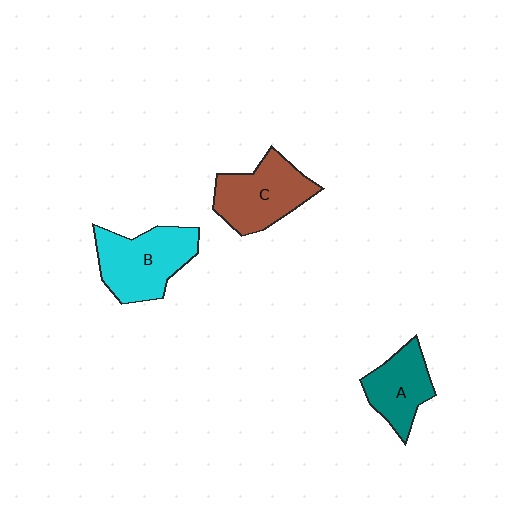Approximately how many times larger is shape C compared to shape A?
Approximately 1.3 times.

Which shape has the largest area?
Shape B (cyan).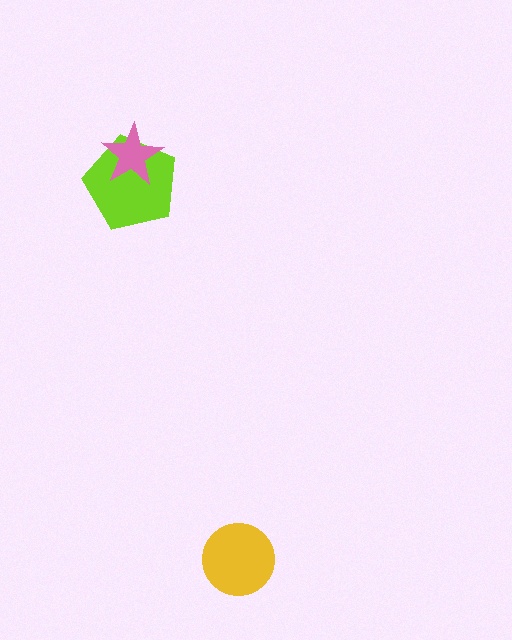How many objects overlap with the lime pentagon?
1 object overlaps with the lime pentagon.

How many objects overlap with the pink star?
1 object overlaps with the pink star.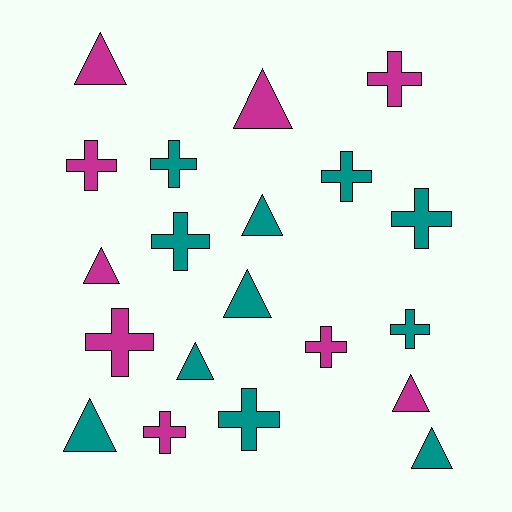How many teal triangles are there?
There are 5 teal triangles.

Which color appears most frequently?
Teal, with 11 objects.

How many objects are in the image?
There are 20 objects.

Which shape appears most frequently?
Cross, with 11 objects.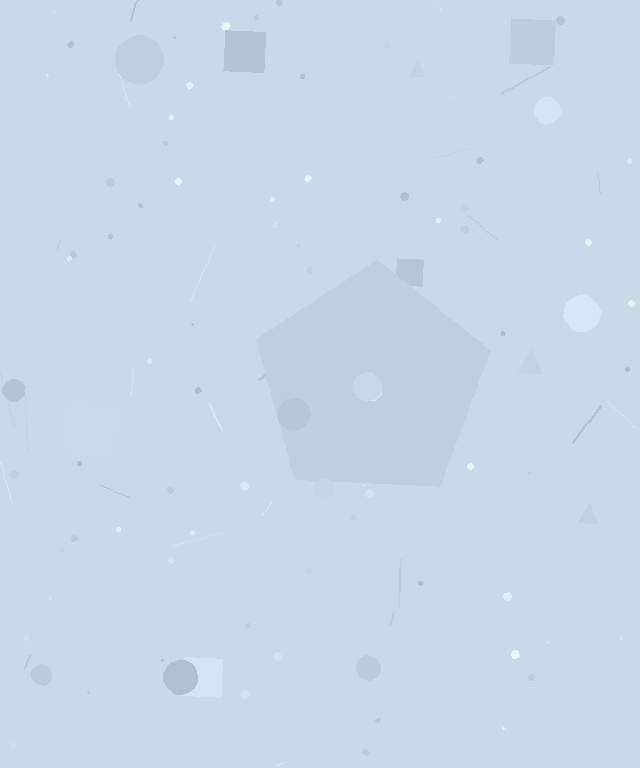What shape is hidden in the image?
A pentagon is hidden in the image.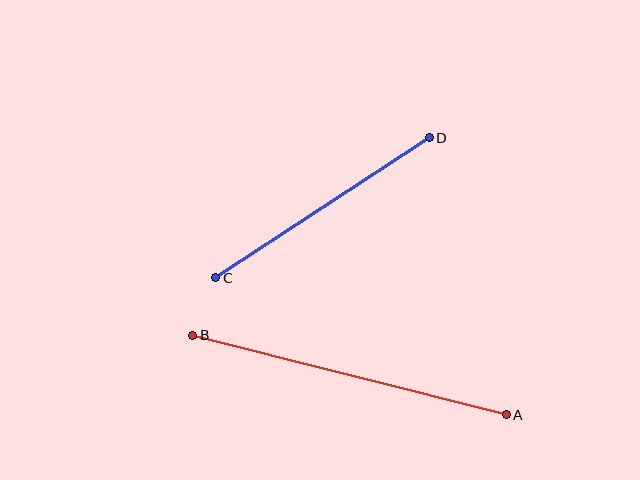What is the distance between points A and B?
The distance is approximately 323 pixels.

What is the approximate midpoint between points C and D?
The midpoint is at approximately (323, 208) pixels.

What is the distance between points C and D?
The distance is approximately 255 pixels.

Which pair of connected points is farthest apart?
Points A and B are farthest apart.